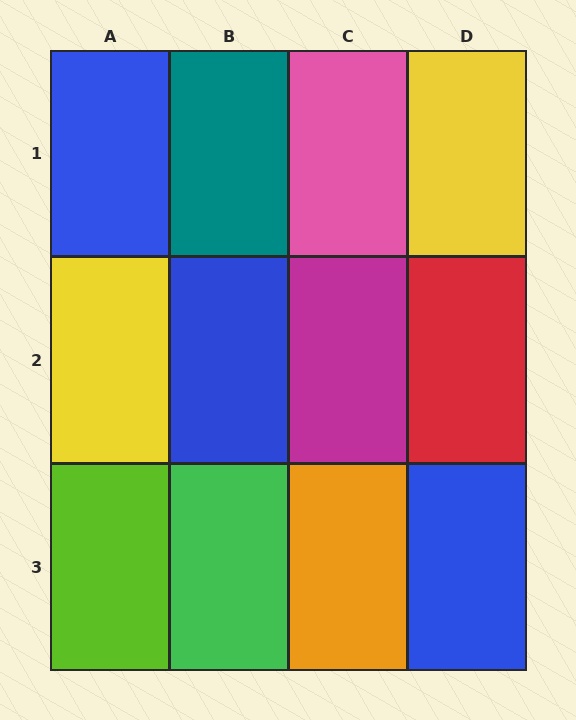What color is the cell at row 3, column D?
Blue.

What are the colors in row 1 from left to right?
Blue, teal, pink, yellow.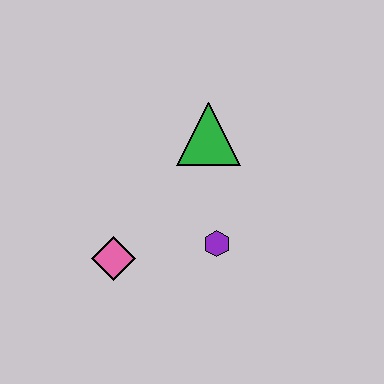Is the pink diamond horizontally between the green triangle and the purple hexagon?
No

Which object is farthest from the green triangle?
The pink diamond is farthest from the green triangle.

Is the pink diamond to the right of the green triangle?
No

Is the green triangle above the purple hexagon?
Yes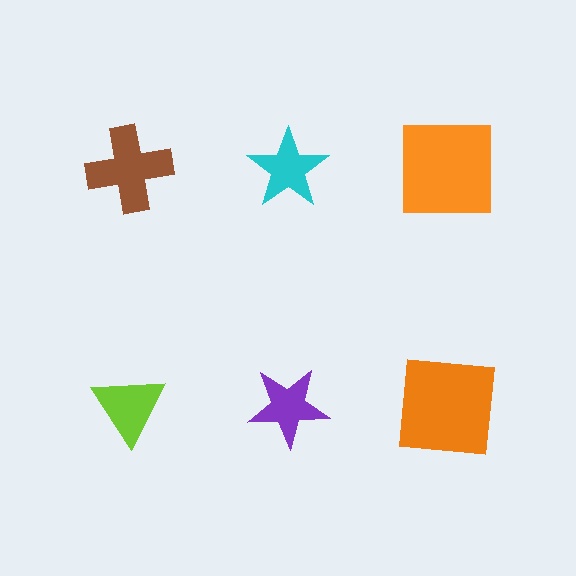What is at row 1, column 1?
A brown cross.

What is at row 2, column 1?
A lime triangle.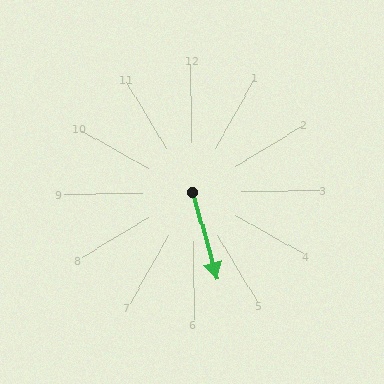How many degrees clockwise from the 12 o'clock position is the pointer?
Approximately 165 degrees.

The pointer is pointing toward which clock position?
Roughly 5 o'clock.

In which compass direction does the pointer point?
South.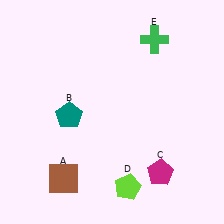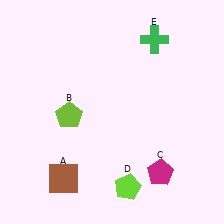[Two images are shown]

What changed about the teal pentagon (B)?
In Image 1, B is teal. In Image 2, it changed to lime.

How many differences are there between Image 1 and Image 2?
There is 1 difference between the two images.